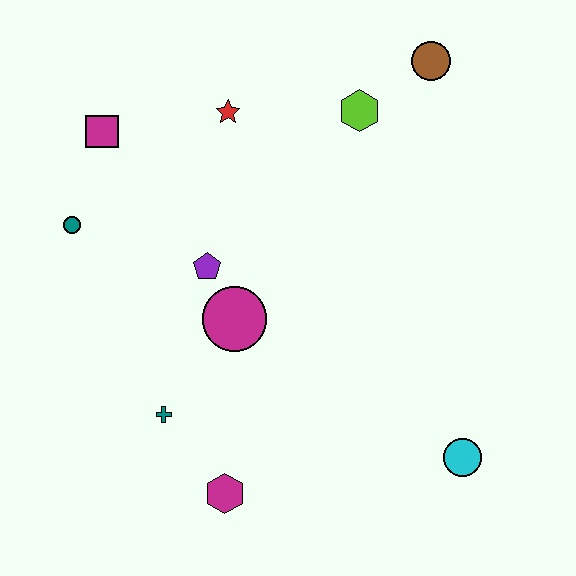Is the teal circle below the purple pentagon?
No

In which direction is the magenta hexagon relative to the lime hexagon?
The magenta hexagon is below the lime hexagon.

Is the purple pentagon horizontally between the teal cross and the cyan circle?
Yes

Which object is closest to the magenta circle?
The purple pentagon is closest to the magenta circle.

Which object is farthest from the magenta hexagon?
The brown circle is farthest from the magenta hexagon.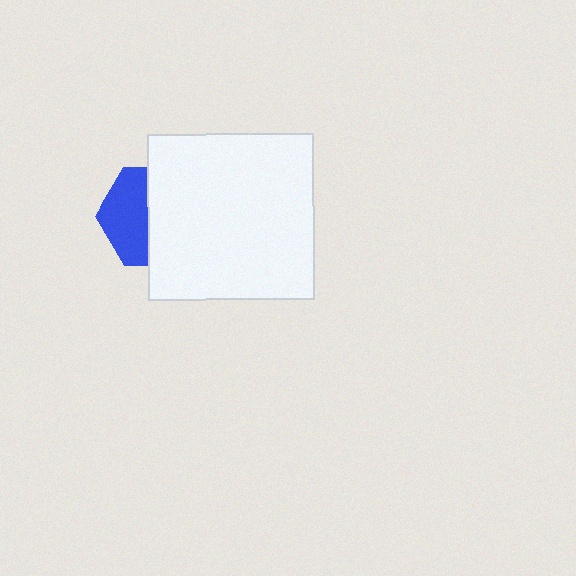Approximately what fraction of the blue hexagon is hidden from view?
Roughly 56% of the blue hexagon is hidden behind the white square.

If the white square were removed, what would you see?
You would see the complete blue hexagon.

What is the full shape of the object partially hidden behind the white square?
The partially hidden object is a blue hexagon.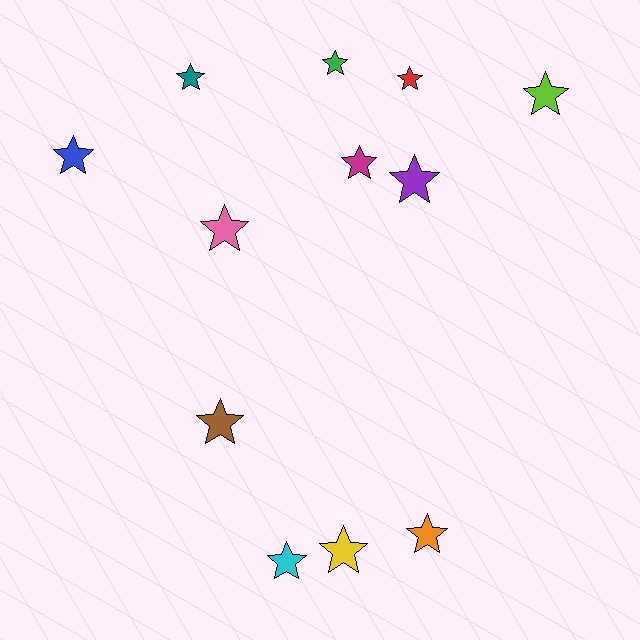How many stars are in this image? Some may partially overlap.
There are 12 stars.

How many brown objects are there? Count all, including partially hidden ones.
There is 1 brown object.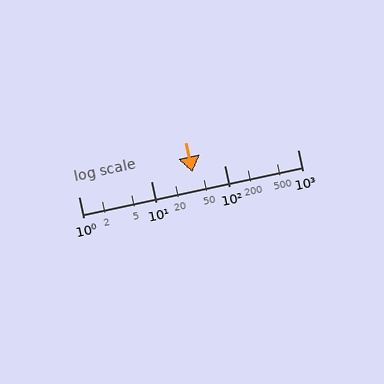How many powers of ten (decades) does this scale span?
The scale spans 3 decades, from 1 to 1000.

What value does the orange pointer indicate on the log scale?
The pointer indicates approximately 36.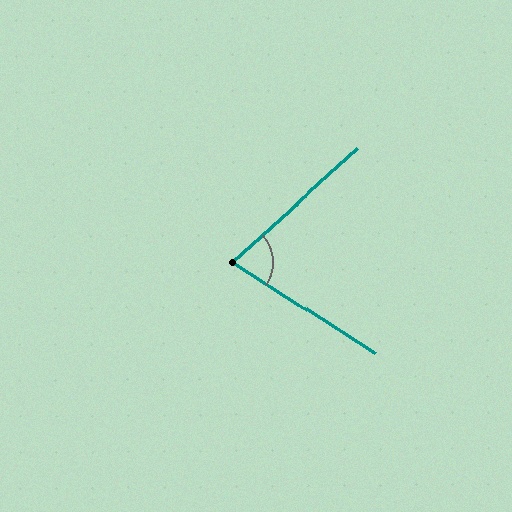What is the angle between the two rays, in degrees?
Approximately 75 degrees.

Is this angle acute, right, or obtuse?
It is acute.